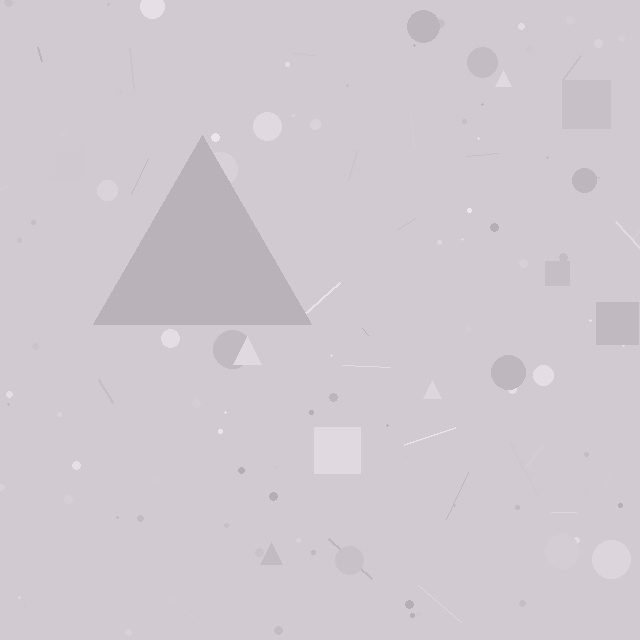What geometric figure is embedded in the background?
A triangle is embedded in the background.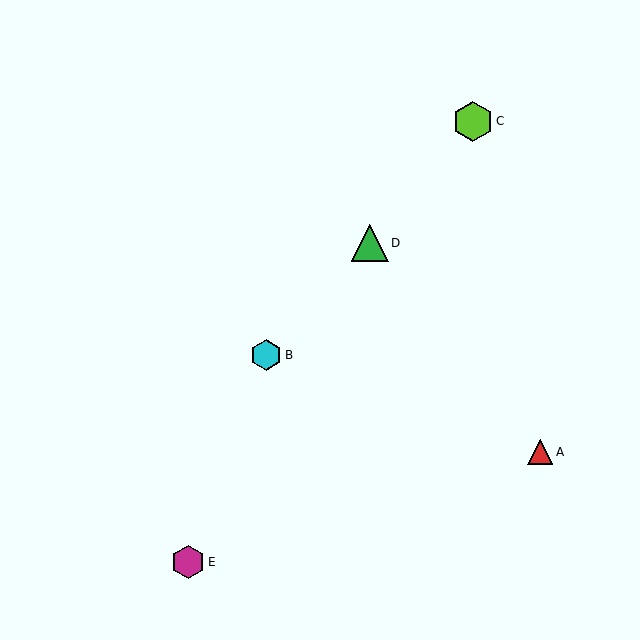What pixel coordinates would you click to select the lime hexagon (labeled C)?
Click at (473, 121) to select the lime hexagon C.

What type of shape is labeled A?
Shape A is a red triangle.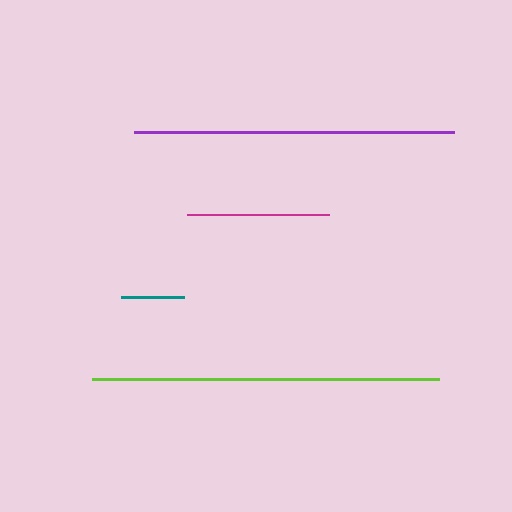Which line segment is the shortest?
The teal line is the shortest at approximately 63 pixels.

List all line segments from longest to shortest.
From longest to shortest: lime, purple, magenta, teal.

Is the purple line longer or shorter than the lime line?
The lime line is longer than the purple line.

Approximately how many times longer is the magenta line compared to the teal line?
The magenta line is approximately 2.2 times the length of the teal line.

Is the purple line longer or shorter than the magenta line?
The purple line is longer than the magenta line.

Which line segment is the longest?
The lime line is the longest at approximately 347 pixels.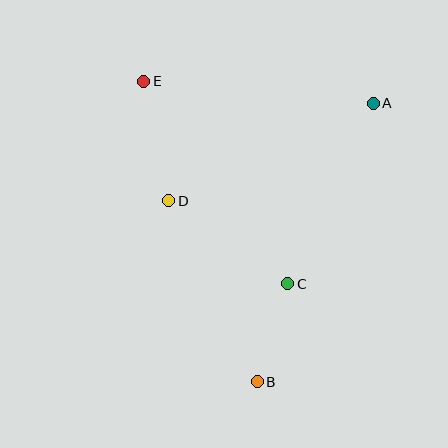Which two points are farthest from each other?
Points B and E are farthest from each other.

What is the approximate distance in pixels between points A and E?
The distance between A and E is approximately 231 pixels.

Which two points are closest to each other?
Points B and C are closest to each other.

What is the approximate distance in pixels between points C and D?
The distance between C and D is approximately 145 pixels.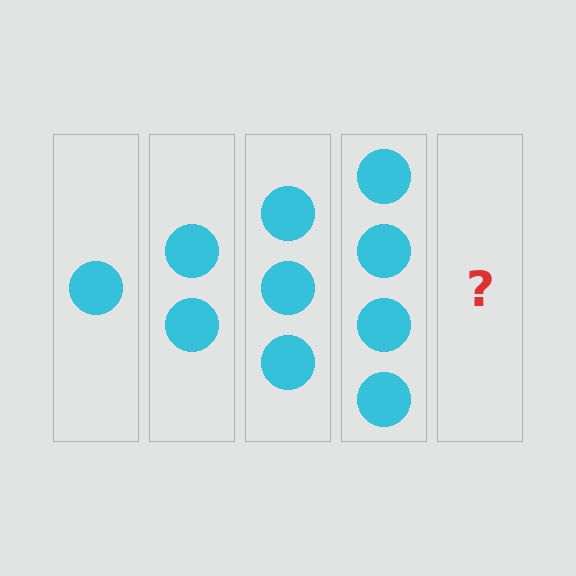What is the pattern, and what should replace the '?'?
The pattern is that each step adds one more circle. The '?' should be 5 circles.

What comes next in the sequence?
The next element should be 5 circles.